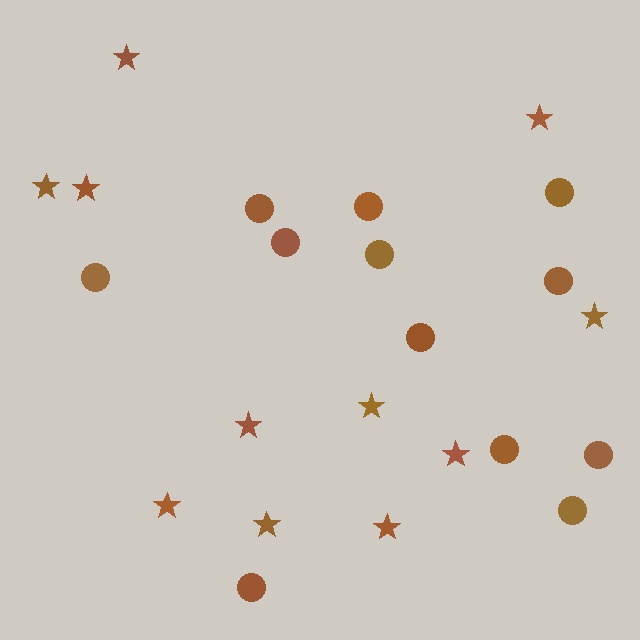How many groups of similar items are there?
There are 2 groups: one group of circles (12) and one group of stars (11).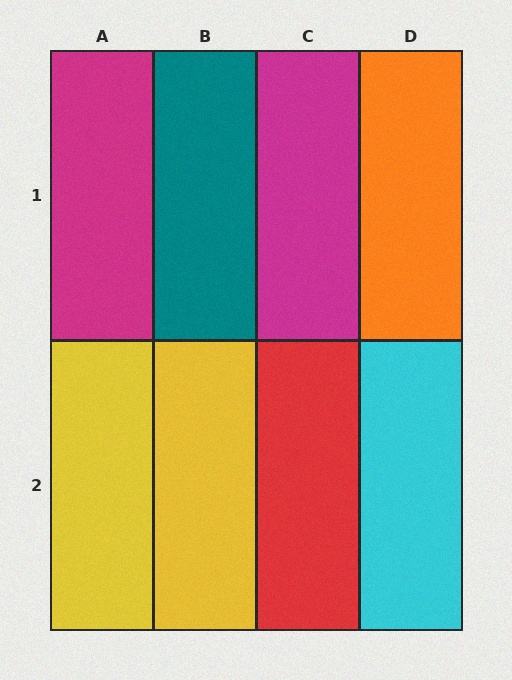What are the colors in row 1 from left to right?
Magenta, teal, magenta, orange.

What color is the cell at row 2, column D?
Cyan.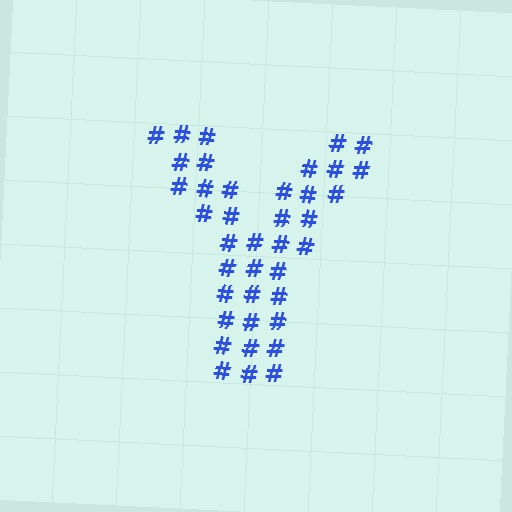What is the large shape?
The large shape is the letter Y.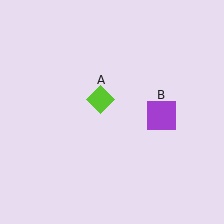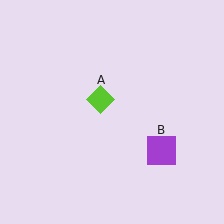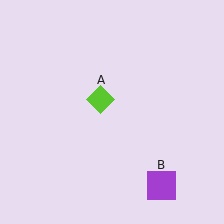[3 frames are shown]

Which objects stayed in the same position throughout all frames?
Lime diamond (object A) remained stationary.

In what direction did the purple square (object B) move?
The purple square (object B) moved down.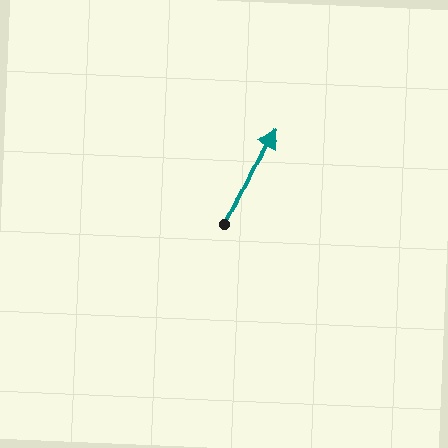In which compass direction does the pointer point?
Northeast.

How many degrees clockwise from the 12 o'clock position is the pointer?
Approximately 26 degrees.